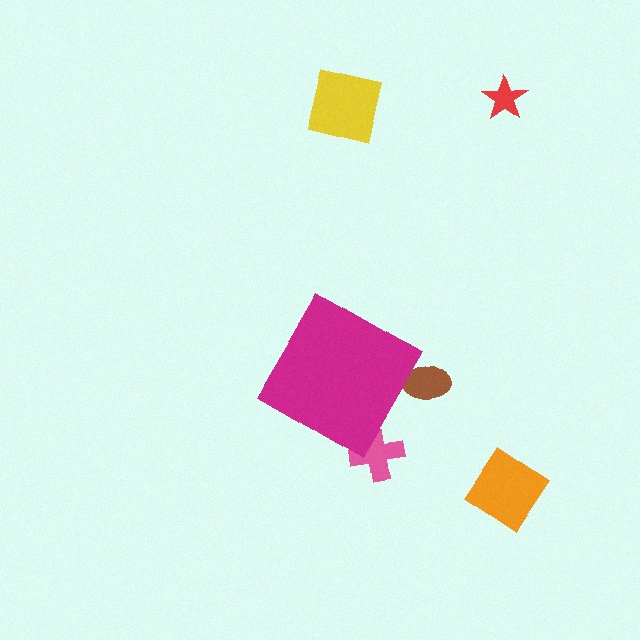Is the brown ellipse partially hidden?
Yes, the brown ellipse is partially hidden behind the magenta diamond.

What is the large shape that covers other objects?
A magenta diamond.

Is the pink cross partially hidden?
Yes, the pink cross is partially hidden behind the magenta diamond.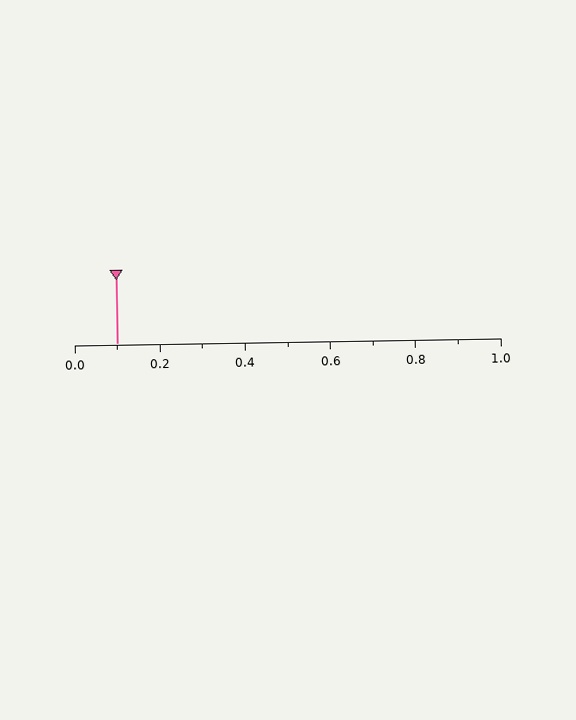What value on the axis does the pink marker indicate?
The marker indicates approximately 0.1.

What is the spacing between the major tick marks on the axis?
The major ticks are spaced 0.2 apart.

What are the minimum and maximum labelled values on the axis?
The axis runs from 0.0 to 1.0.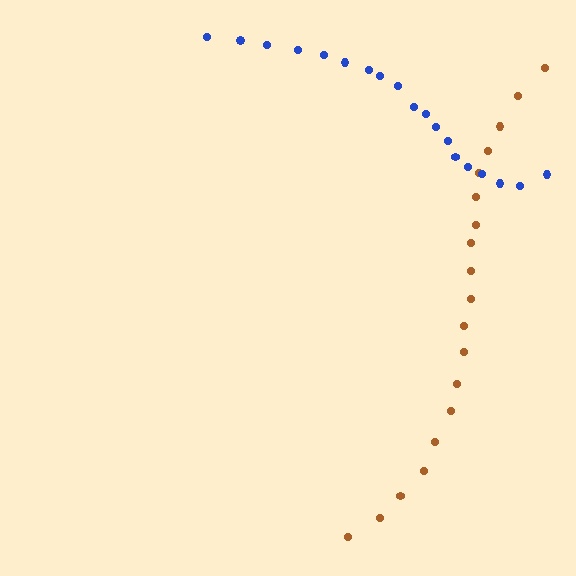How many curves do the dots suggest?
There are 2 distinct paths.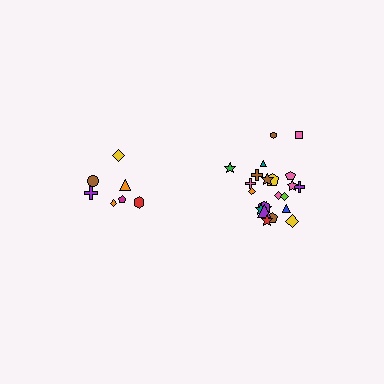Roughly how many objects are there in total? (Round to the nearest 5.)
Roughly 30 objects in total.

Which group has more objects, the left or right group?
The right group.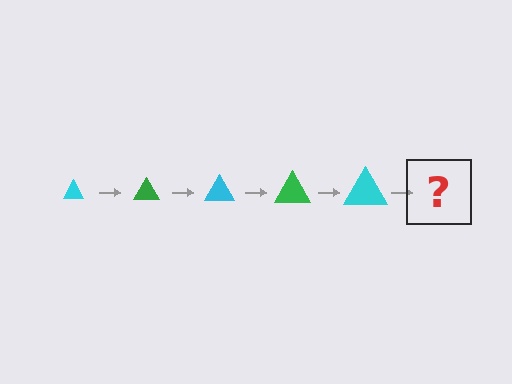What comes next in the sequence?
The next element should be a green triangle, larger than the previous one.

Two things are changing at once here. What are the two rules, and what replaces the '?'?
The two rules are that the triangle grows larger each step and the color cycles through cyan and green. The '?' should be a green triangle, larger than the previous one.